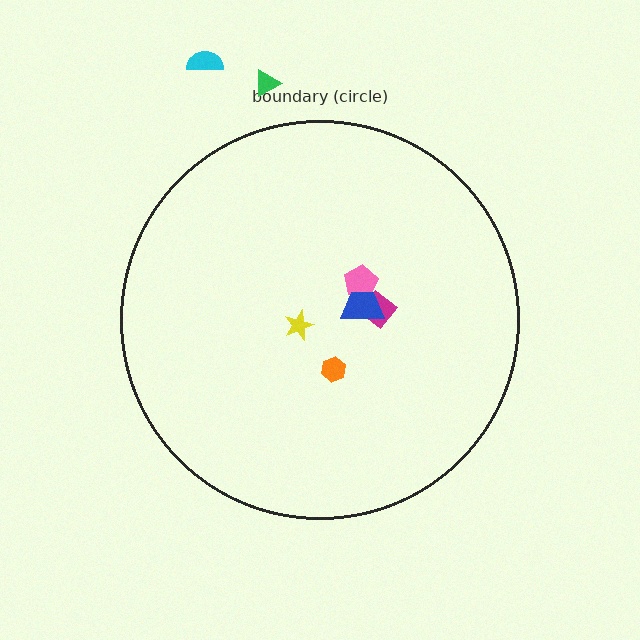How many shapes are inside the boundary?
5 inside, 2 outside.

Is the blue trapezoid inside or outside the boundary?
Inside.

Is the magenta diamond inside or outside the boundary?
Inside.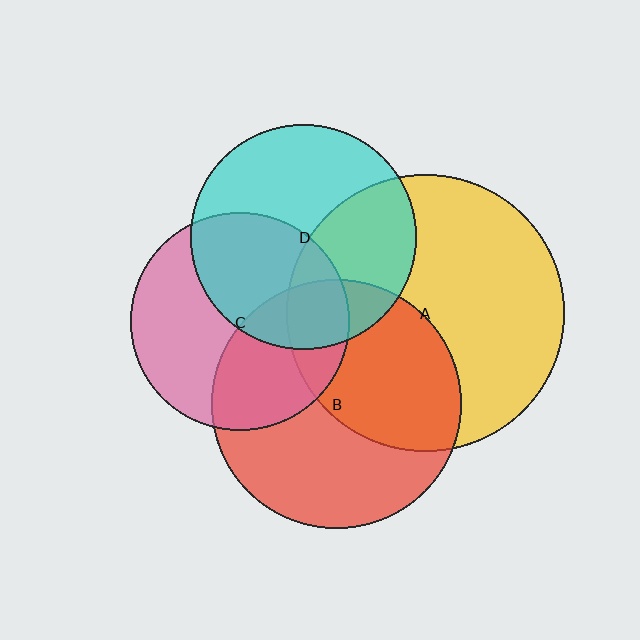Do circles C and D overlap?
Yes.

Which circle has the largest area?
Circle A (yellow).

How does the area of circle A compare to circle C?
Approximately 1.6 times.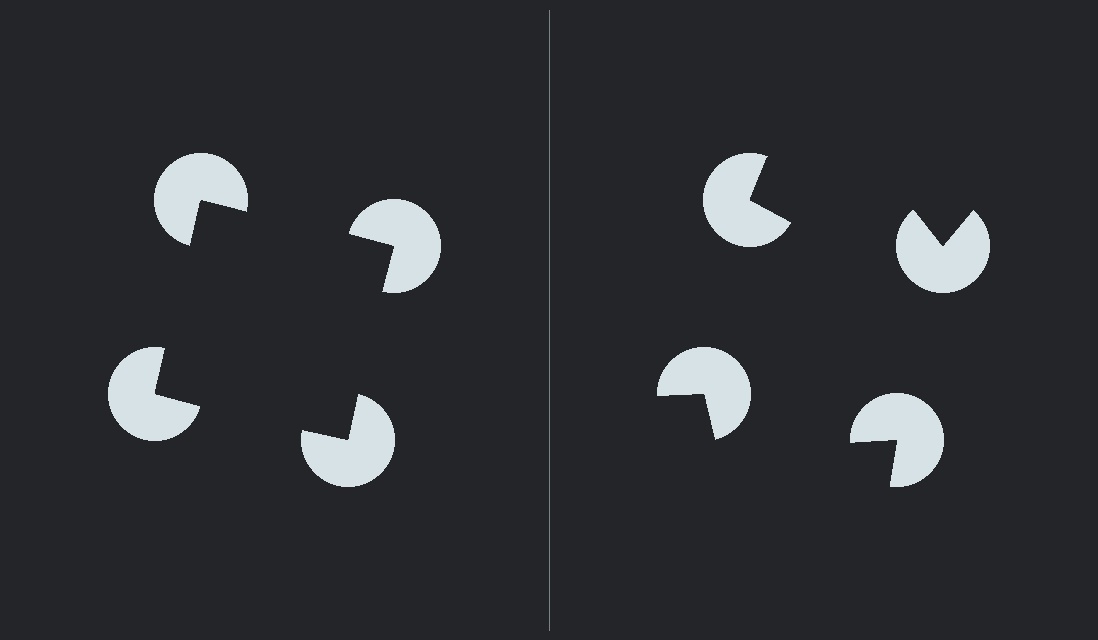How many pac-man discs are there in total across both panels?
8 — 4 on each side.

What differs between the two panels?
The pac-man discs are positioned identically on both sides; only the wedge orientations differ. On the left they align to a square; on the right they are misaligned.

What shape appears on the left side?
An illusory square.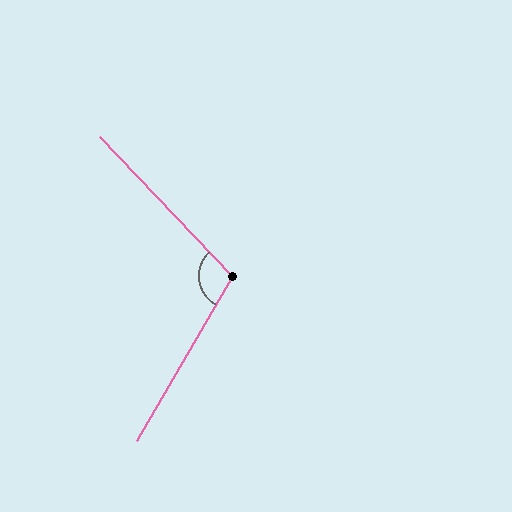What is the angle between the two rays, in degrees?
Approximately 106 degrees.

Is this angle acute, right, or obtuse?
It is obtuse.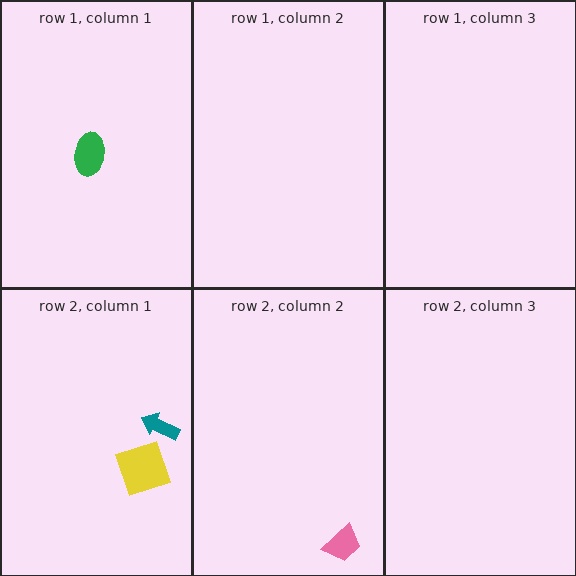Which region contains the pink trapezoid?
The row 2, column 2 region.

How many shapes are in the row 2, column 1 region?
2.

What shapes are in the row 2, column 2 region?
The pink trapezoid.